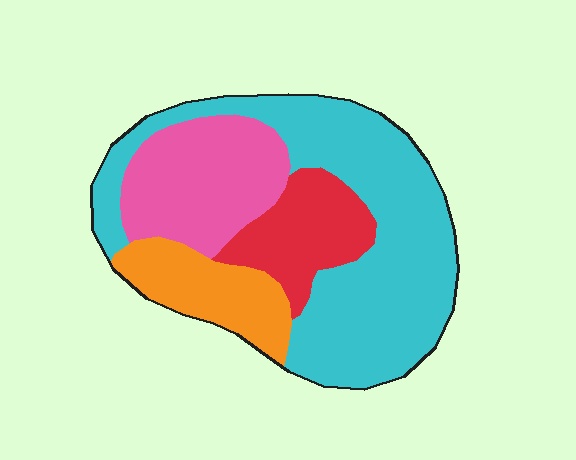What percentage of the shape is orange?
Orange takes up about one eighth (1/8) of the shape.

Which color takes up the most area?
Cyan, at roughly 50%.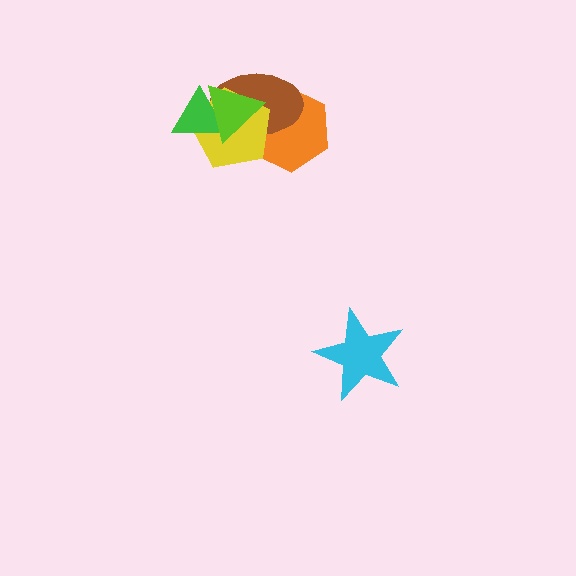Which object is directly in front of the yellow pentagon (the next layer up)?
The green triangle is directly in front of the yellow pentagon.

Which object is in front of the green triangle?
The lime triangle is in front of the green triangle.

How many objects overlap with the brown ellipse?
4 objects overlap with the brown ellipse.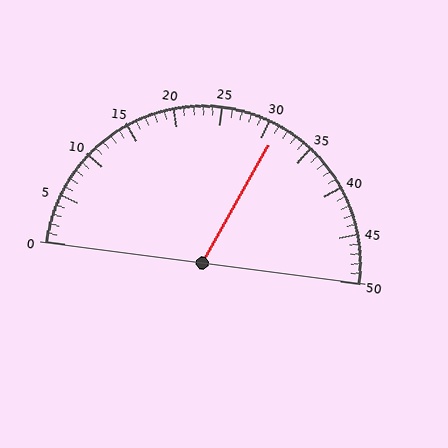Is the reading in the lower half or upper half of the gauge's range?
The reading is in the upper half of the range (0 to 50).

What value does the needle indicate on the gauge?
The needle indicates approximately 31.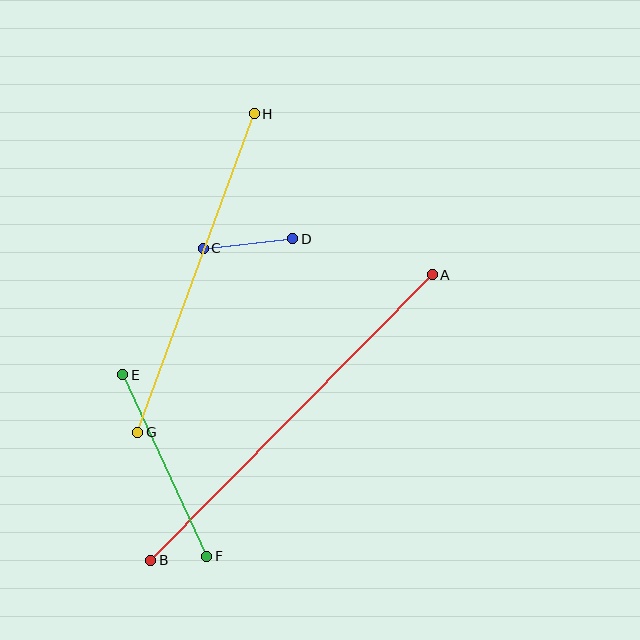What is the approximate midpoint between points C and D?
The midpoint is at approximately (248, 244) pixels.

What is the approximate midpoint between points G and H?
The midpoint is at approximately (196, 273) pixels.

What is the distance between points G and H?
The distance is approximately 339 pixels.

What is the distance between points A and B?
The distance is approximately 401 pixels.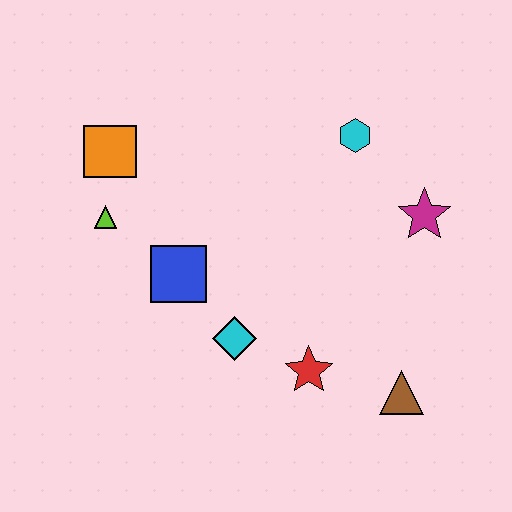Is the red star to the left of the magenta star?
Yes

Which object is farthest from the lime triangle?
The brown triangle is farthest from the lime triangle.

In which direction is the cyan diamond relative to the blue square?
The cyan diamond is below the blue square.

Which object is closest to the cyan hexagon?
The magenta star is closest to the cyan hexagon.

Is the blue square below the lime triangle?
Yes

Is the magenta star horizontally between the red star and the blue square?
No